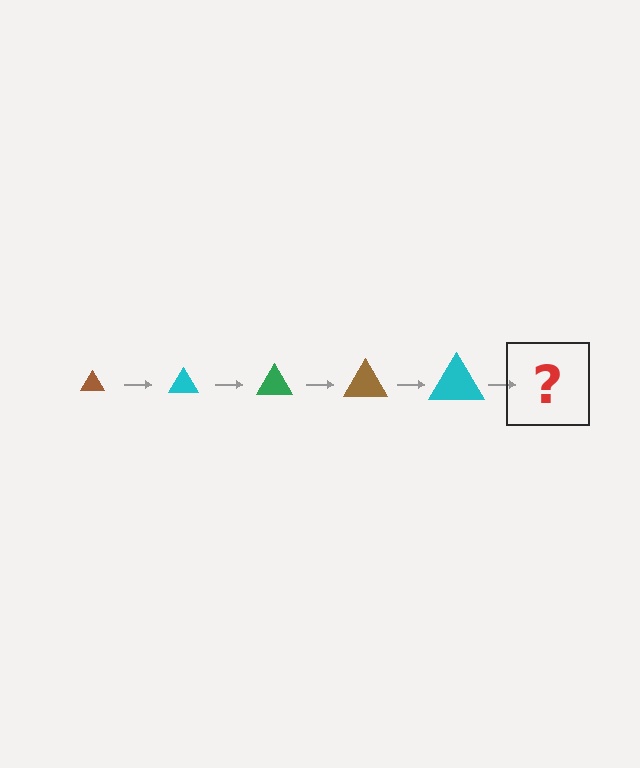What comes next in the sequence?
The next element should be a green triangle, larger than the previous one.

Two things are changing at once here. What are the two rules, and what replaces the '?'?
The two rules are that the triangle grows larger each step and the color cycles through brown, cyan, and green. The '?' should be a green triangle, larger than the previous one.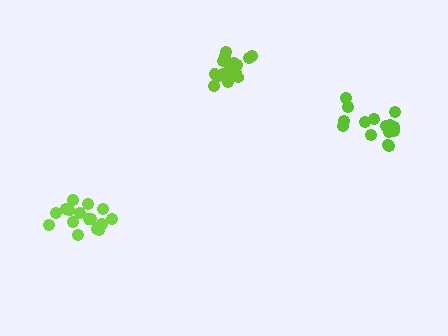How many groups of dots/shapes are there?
There are 3 groups.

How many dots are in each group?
Group 1: 19 dots, Group 2: 15 dots, Group 3: 16 dots (50 total).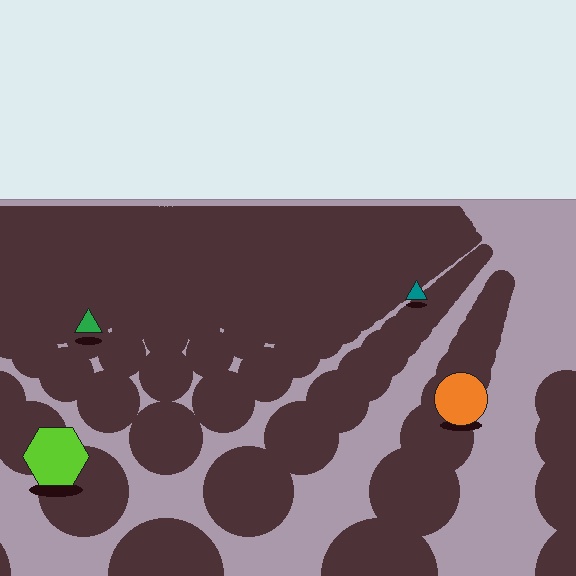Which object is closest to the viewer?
The lime hexagon is closest. The texture marks near it are larger and more spread out.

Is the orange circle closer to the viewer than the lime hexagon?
No. The lime hexagon is closer — you can tell from the texture gradient: the ground texture is coarser near it.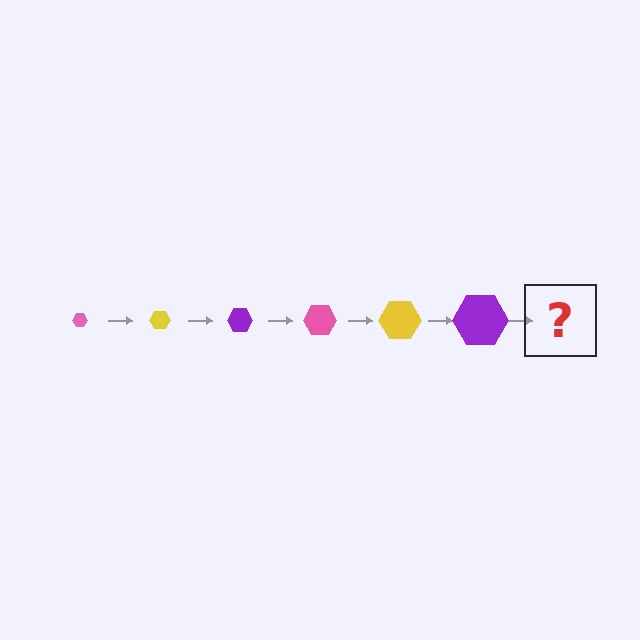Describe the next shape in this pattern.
It should be a pink hexagon, larger than the previous one.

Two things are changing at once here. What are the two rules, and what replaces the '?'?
The two rules are that the hexagon grows larger each step and the color cycles through pink, yellow, and purple. The '?' should be a pink hexagon, larger than the previous one.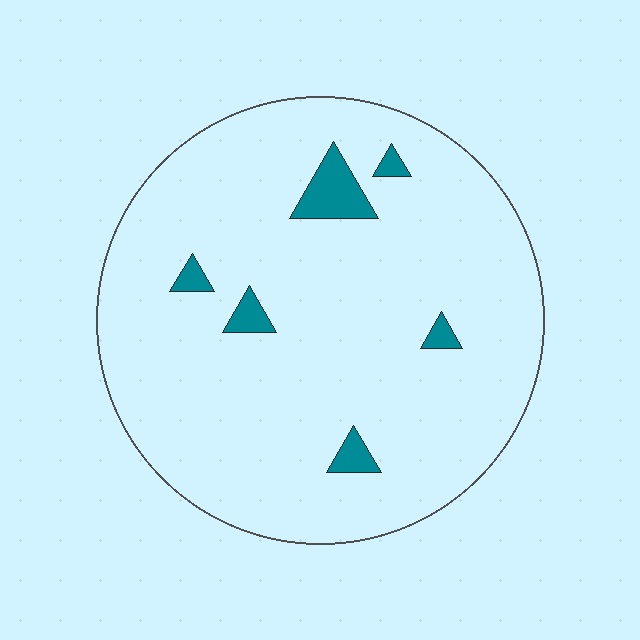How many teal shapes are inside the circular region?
6.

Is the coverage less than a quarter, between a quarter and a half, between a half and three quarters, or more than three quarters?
Less than a quarter.